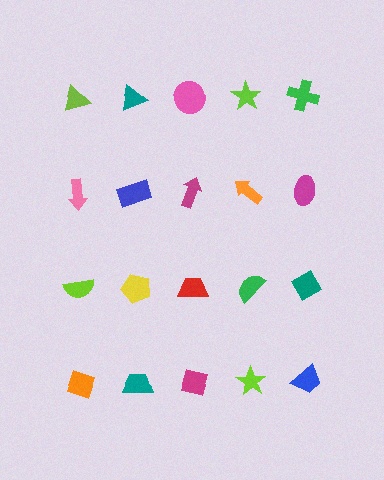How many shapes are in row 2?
5 shapes.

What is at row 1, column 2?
A teal triangle.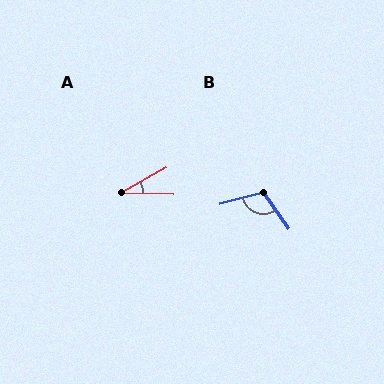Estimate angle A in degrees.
Approximately 31 degrees.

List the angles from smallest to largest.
A (31°), B (110°).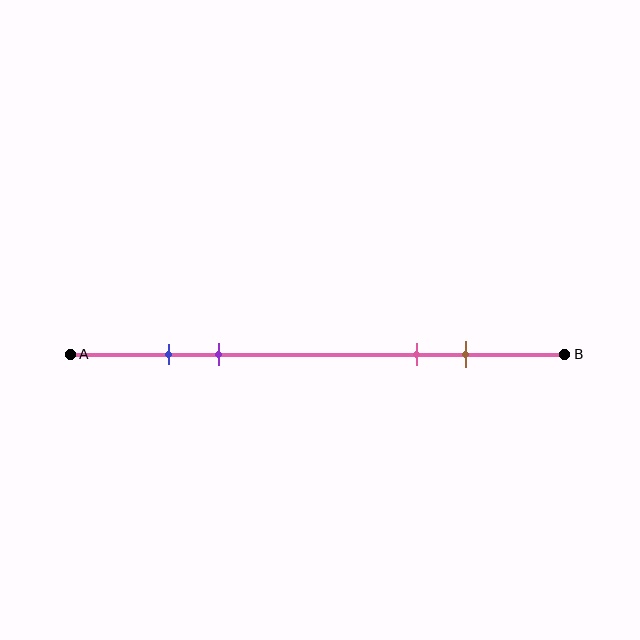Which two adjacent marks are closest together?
The blue and purple marks are the closest adjacent pair.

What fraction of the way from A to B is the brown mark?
The brown mark is approximately 80% (0.8) of the way from A to B.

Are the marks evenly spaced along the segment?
No, the marks are not evenly spaced.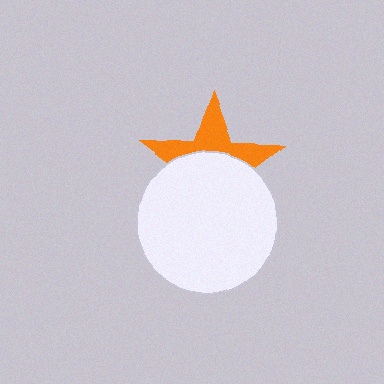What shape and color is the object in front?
The object in front is a white circle.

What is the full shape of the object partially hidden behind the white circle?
The partially hidden object is an orange star.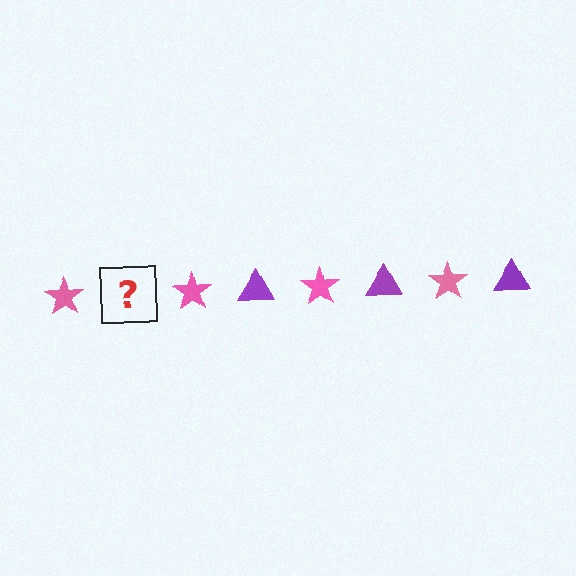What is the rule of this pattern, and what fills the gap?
The rule is that the pattern alternates between pink star and purple triangle. The gap should be filled with a purple triangle.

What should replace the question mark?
The question mark should be replaced with a purple triangle.